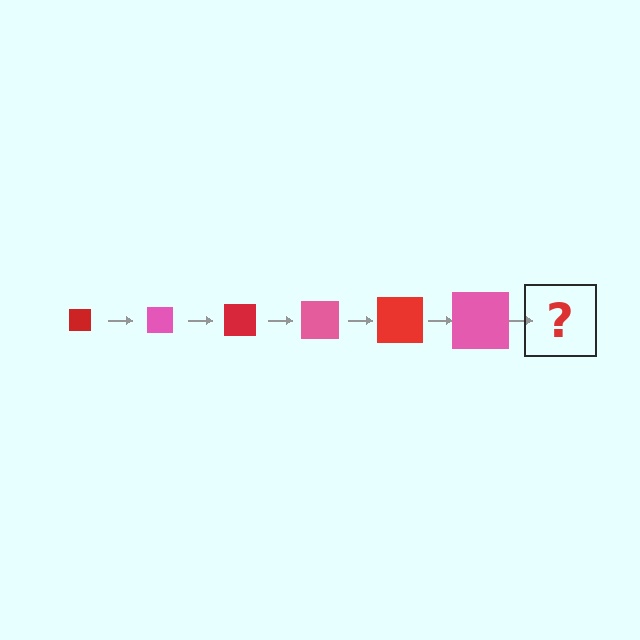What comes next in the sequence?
The next element should be a red square, larger than the previous one.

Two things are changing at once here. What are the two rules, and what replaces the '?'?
The two rules are that the square grows larger each step and the color cycles through red and pink. The '?' should be a red square, larger than the previous one.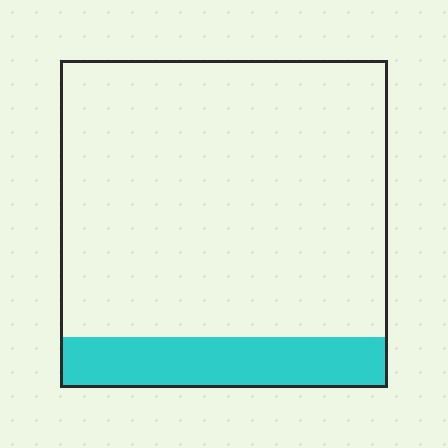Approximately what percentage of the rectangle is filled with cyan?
Approximately 15%.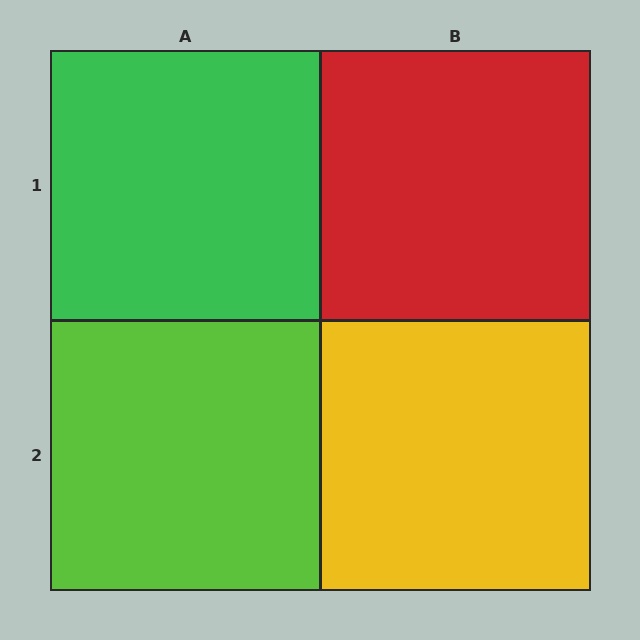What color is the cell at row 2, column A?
Lime.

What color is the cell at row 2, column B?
Yellow.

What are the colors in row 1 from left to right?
Green, red.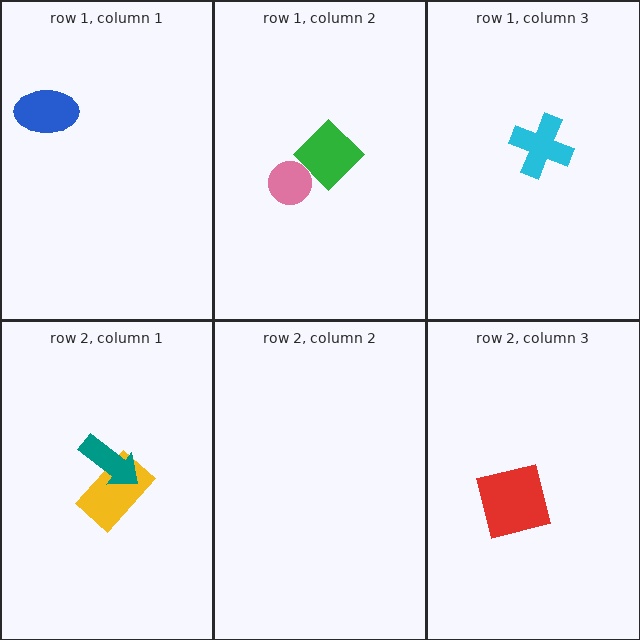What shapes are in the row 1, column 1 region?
The blue ellipse.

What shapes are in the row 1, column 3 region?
The cyan cross.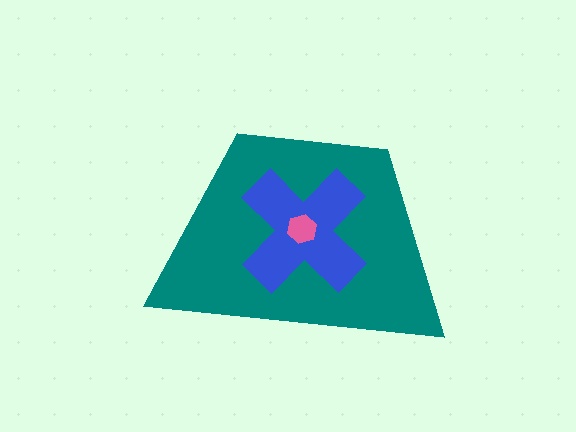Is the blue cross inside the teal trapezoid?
Yes.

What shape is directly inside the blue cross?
The pink hexagon.